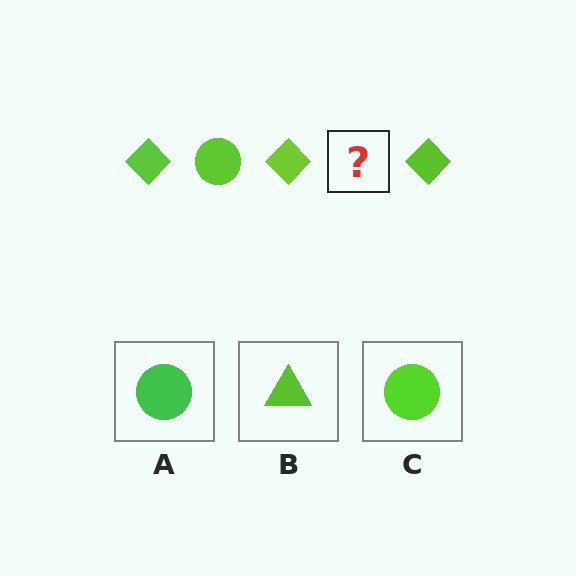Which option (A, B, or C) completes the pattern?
C.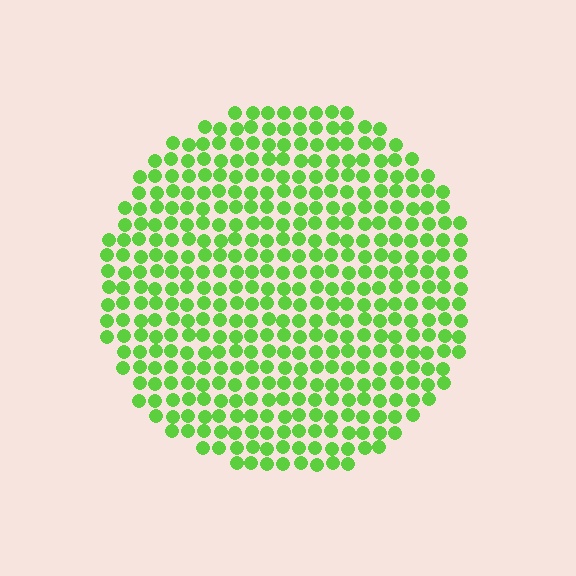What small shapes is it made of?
It is made of small circles.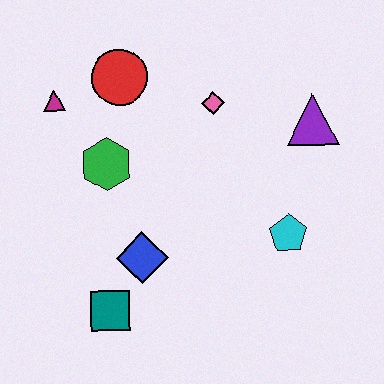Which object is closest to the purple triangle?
The pink diamond is closest to the purple triangle.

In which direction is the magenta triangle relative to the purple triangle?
The magenta triangle is to the left of the purple triangle.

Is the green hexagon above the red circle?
No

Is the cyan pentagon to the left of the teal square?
No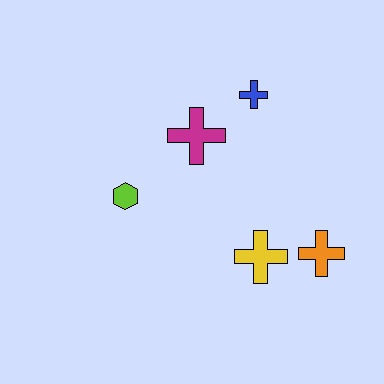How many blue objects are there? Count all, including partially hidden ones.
There is 1 blue object.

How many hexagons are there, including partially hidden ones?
There is 1 hexagon.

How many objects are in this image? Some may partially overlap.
There are 5 objects.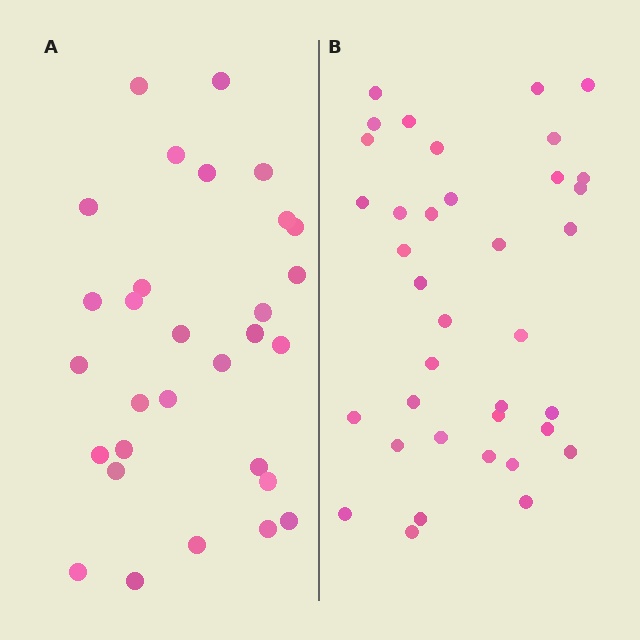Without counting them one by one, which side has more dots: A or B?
Region B (the right region) has more dots.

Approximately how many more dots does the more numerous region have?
Region B has roughly 8 or so more dots than region A.